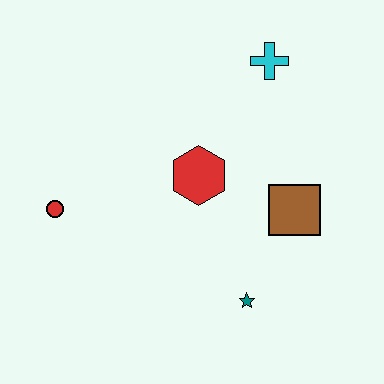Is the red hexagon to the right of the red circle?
Yes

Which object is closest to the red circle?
The red hexagon is closest to the red circle.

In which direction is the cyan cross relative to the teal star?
The cyan cross is above the teal star.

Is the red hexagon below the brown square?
No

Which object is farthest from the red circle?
The cyan cross is farthest from the red circle.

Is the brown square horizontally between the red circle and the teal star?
No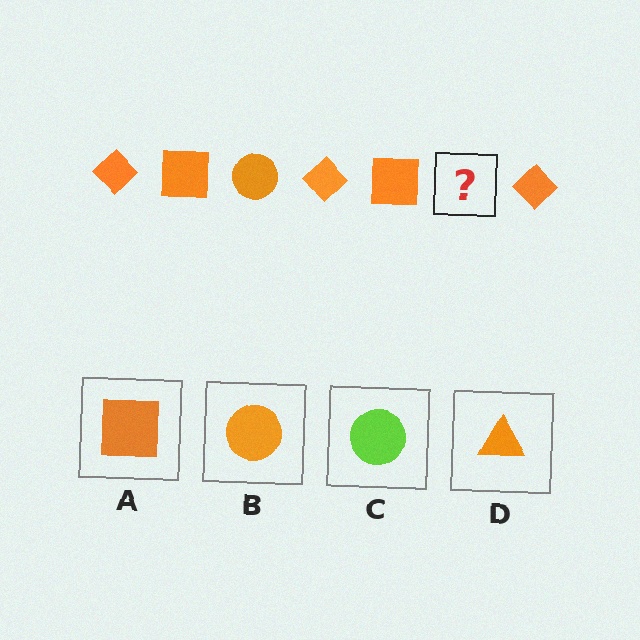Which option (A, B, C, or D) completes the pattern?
B.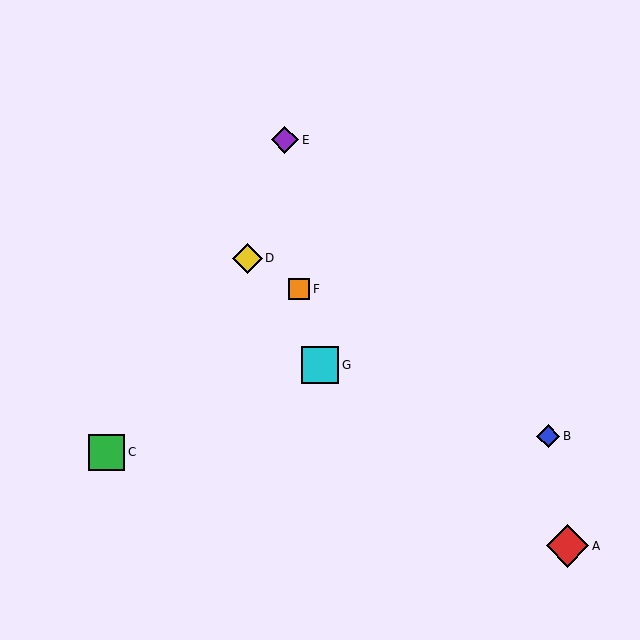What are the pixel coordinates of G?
Object G is at (320, 365).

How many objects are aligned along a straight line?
3 objects (B, D, F) are aligned along a straight line.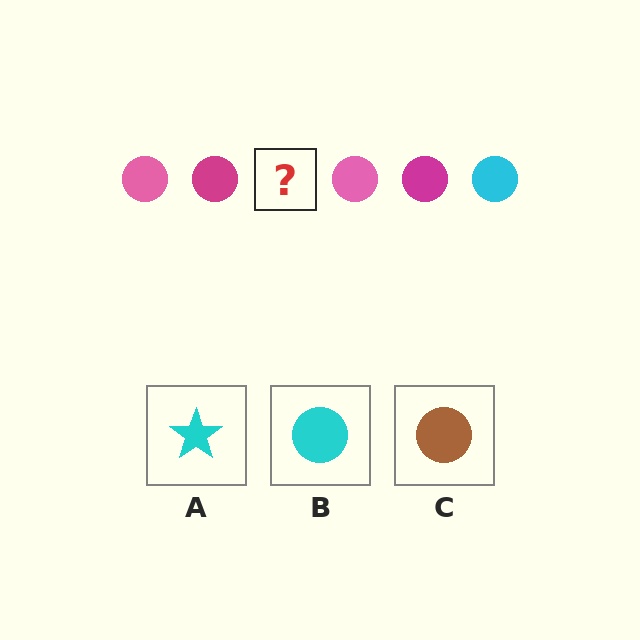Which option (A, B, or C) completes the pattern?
B.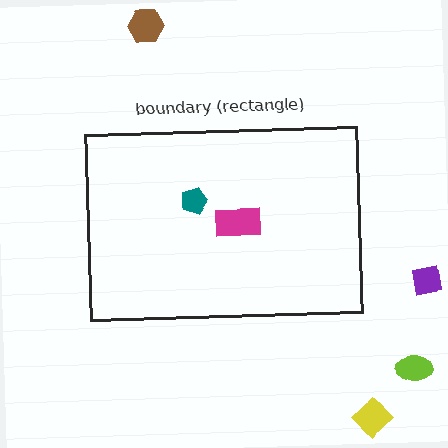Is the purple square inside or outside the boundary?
Outside.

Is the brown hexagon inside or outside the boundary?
Outside.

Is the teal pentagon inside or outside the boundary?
Inside.